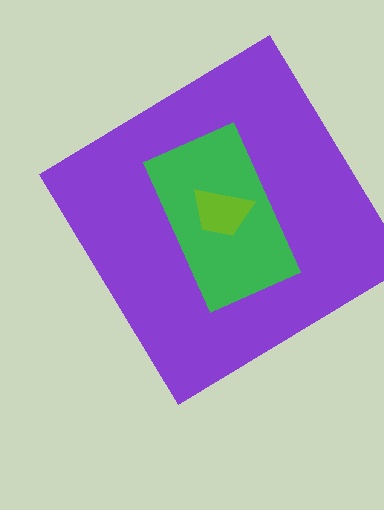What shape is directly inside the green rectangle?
The lime trapezoid.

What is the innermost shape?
The lime trapezoid.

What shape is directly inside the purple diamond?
The green rectangle.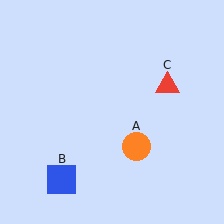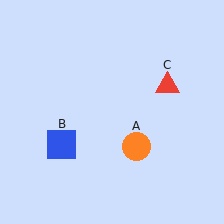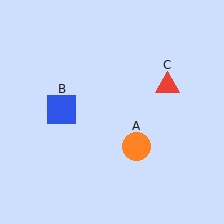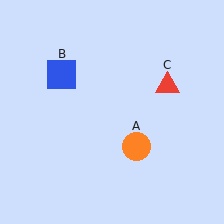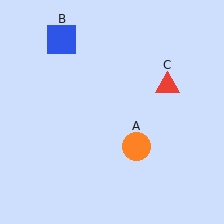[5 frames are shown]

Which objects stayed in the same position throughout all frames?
Orange circle (object A) and red triangle (object C) remained stationary.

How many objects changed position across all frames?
1 object changed position: blue square (object B).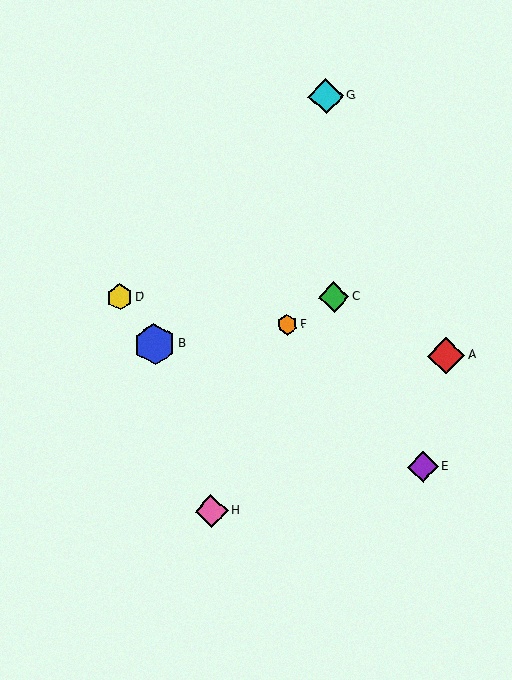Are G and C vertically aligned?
Yes, both are at x≈326.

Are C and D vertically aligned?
No, C is at x≈334 and D is at x≈120.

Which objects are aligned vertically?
Objects C, G are aligned vertically.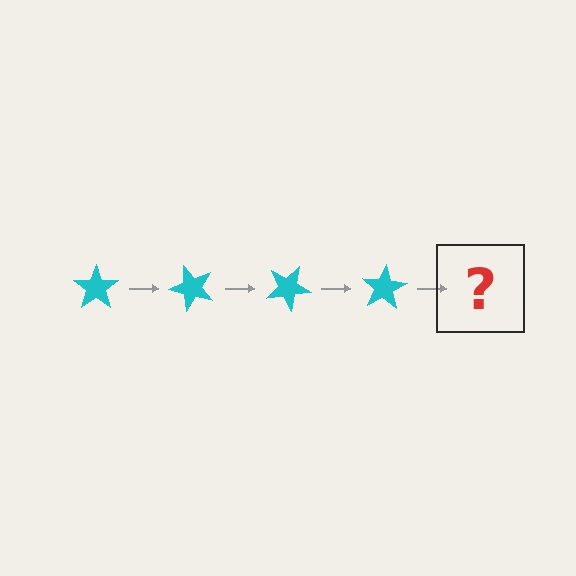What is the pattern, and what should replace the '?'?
The pattern is that the star rotates 50 degrees each step. The '?' should be a cyan star rotated 200 degrees.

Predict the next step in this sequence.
The next step is a cyan star rotated 200 degrees.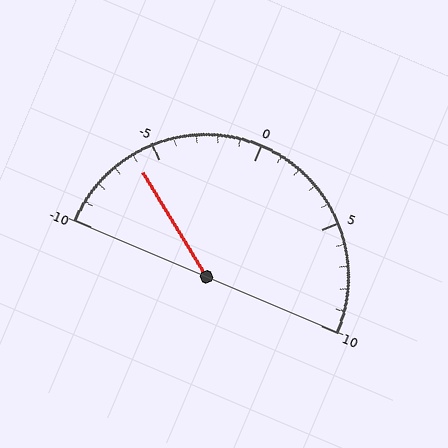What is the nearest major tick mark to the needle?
The nearest major tick mark is -5.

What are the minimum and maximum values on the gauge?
The gauge ranges from -10 to 10.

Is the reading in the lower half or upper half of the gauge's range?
The reading is in the lower half of the range (-10 to 10).